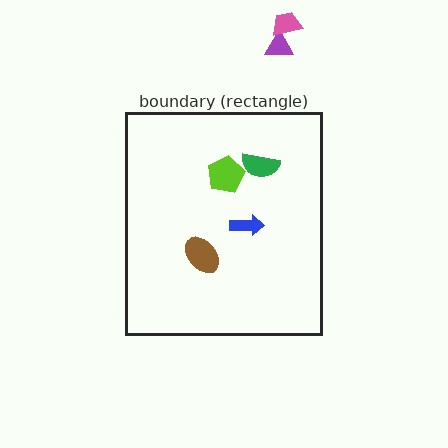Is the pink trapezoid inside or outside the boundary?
Outside.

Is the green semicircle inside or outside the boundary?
Inside.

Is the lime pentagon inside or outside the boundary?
Inside.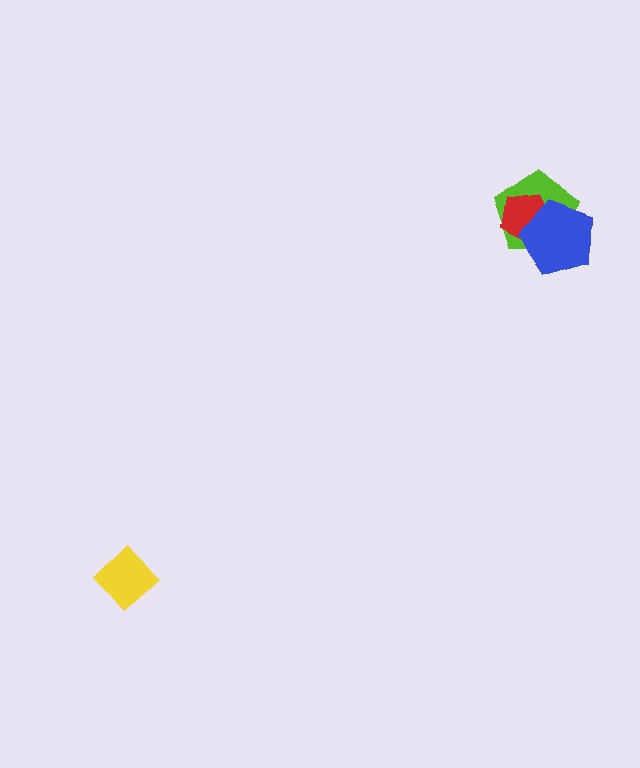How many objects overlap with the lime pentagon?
2 objects overlap with the lime pentagon.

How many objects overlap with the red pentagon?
2 objects overlap with the red pentagon.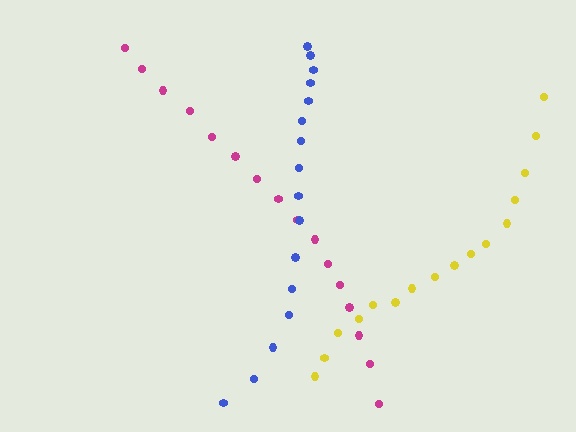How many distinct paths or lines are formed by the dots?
There are 3 distinct paths.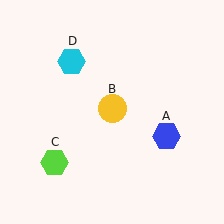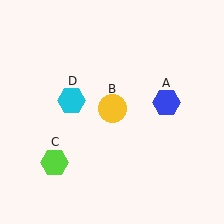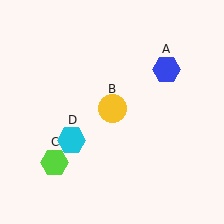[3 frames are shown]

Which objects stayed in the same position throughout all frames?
Yellow circle (object B) and lime hexagon (object C) remained stationary.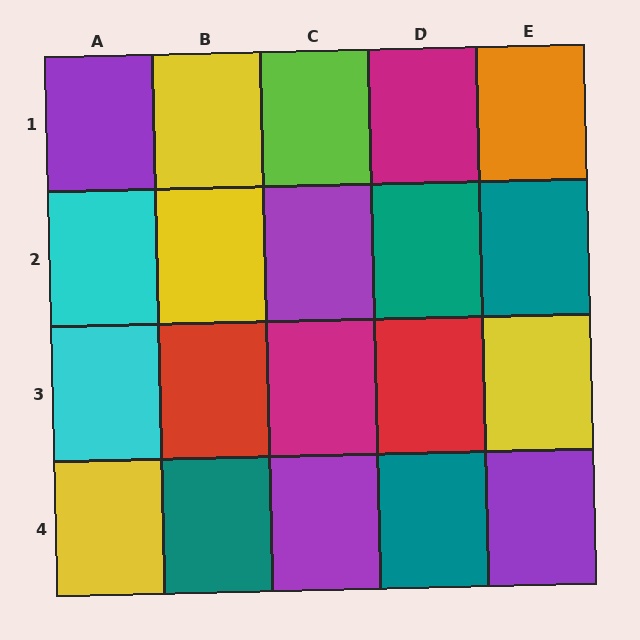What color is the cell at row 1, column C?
Lime.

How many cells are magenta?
2 cells are magenta.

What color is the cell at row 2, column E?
Teal.